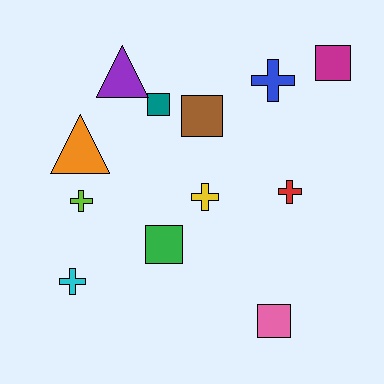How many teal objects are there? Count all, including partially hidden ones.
There is 1 teal object.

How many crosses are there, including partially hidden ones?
There are 5 crosses.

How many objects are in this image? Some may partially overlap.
There are 12 objects.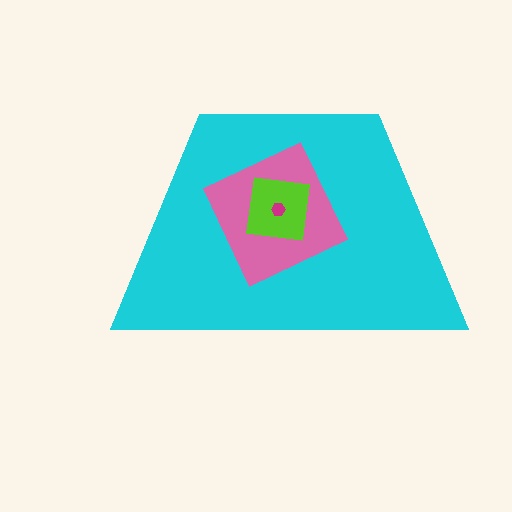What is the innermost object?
The magenta hexagon.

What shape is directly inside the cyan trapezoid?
The pink diamond.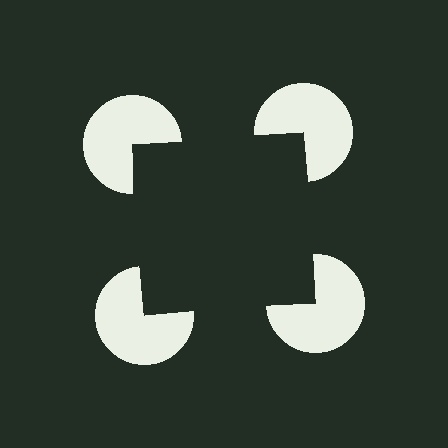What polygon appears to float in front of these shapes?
An illusory square — its edges are inferred from the aligned wedge cuts in the pac-man discs, not physically drawn.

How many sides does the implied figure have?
4 sides.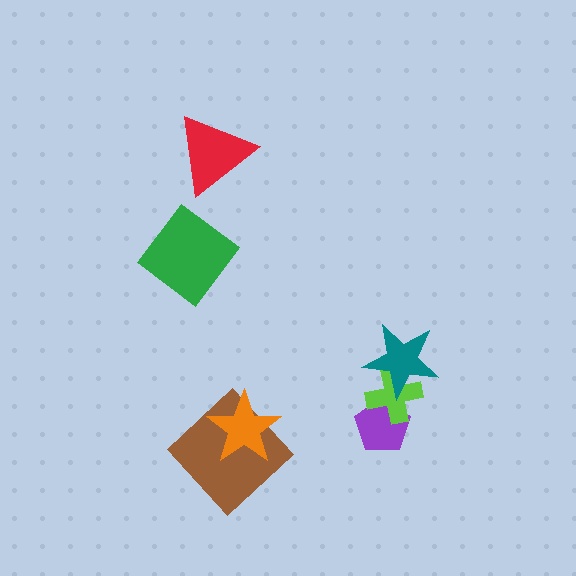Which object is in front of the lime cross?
The teal star is in front of the lime cross.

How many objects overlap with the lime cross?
2 objects overlap with the lime cross.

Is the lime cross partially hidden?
Yes, it is partially covered by another shape.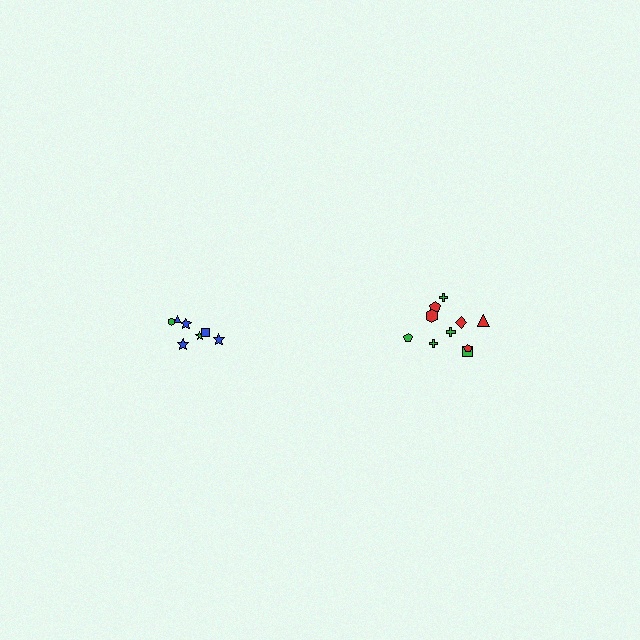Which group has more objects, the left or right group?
The right group.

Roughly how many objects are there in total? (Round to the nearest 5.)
Roughly 15 objects in total.